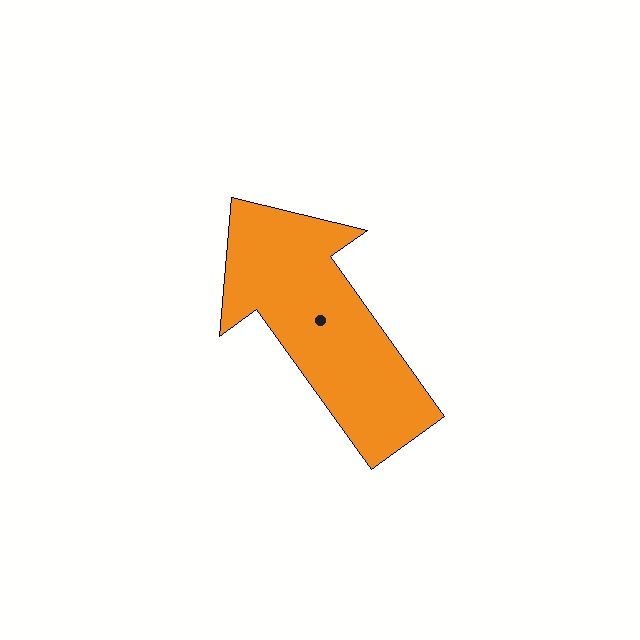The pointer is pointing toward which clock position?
Roughly 11 o'clock.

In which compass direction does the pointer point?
Northwest.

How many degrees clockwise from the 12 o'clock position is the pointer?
Approximately 324 degrees.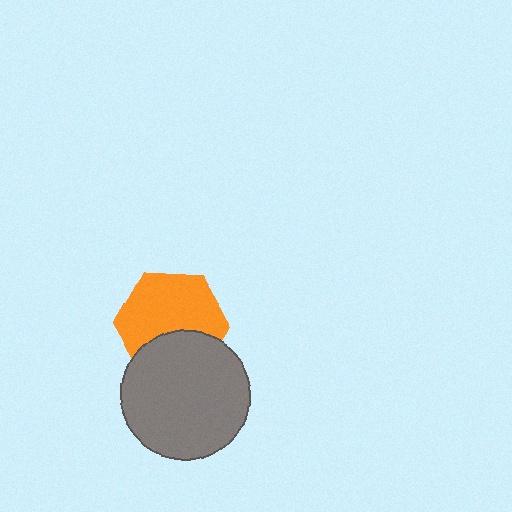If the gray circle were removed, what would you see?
You would see the complete orange hexagon.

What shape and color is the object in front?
The object in front is a gray circle.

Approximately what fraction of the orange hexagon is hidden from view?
Roughly 34% of the orange hexagon is hidden behind the gray circle.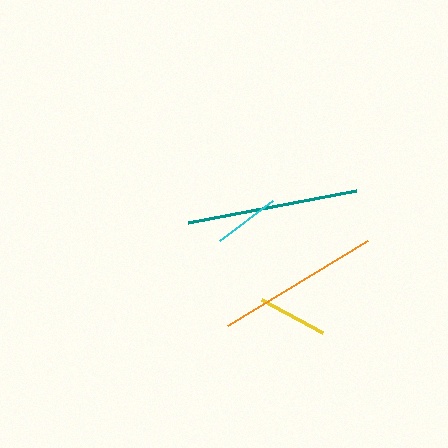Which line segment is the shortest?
The cyan line is the shortest at approximately 66 pixels.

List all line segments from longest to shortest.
From longest to shortest: teal, orange, yellow, cyan.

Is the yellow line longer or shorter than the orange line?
The orange line is longer than the yellow line.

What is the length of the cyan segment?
The cyan segment is approximately 66 pixels long.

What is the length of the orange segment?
The orange segment is approximately 164 pixels long.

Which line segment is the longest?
The teal line is the longest at approximately 171 pixels.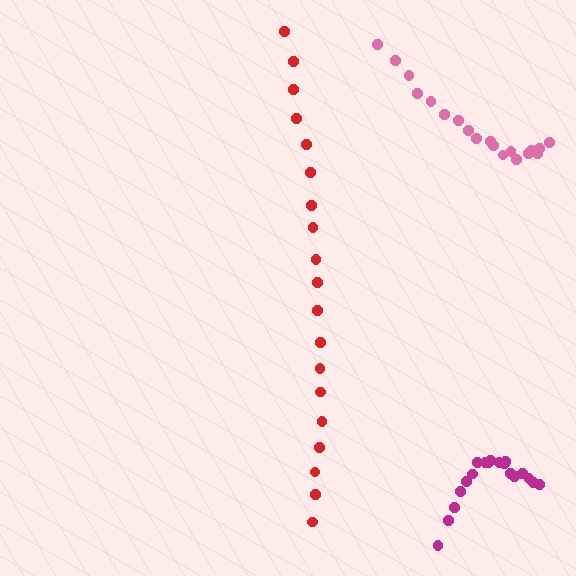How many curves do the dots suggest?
There are 3 distinct paths.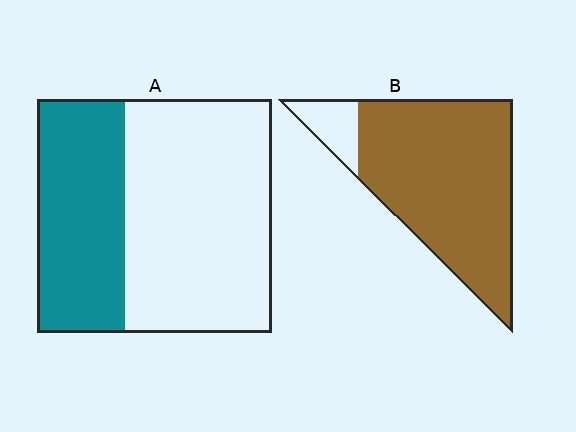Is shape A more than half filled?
No.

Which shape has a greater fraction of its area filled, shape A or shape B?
Shape B.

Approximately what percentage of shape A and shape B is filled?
A is approximately 35% and B is approximately 90%.